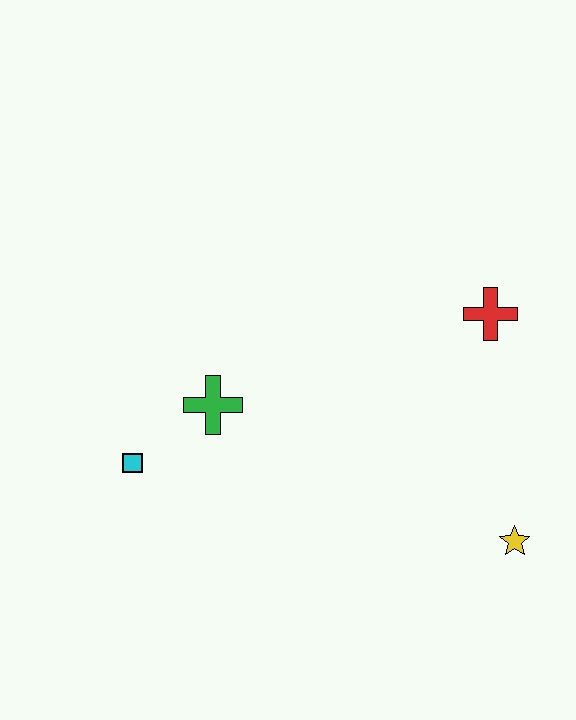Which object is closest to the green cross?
The cyan square is closest to the green cross.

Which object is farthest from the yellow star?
The cyan square is farthest from the yellow star.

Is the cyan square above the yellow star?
Yes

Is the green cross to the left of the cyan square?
No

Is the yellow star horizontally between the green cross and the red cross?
No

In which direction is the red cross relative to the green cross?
The red cross is to the right of the green cross.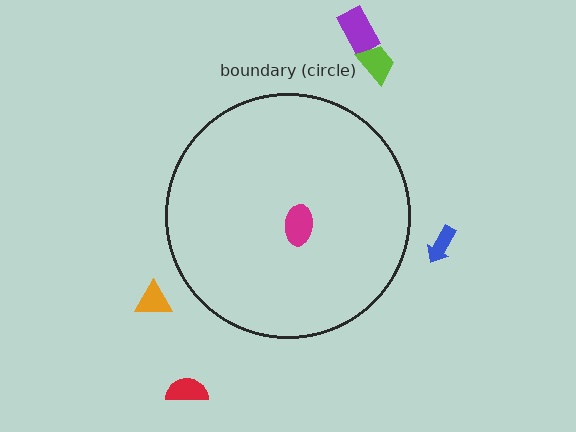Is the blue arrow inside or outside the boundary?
Outside.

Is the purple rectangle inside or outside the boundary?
Outside.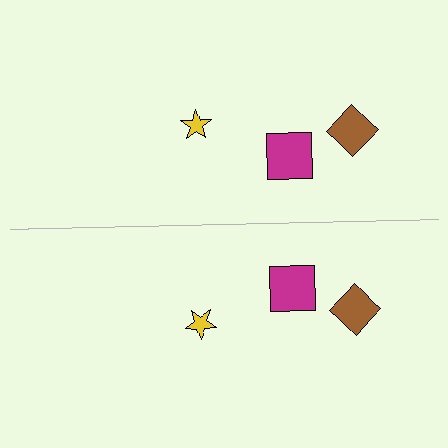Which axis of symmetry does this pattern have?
The pattern has a horizontal axis of symmetry running through the center of the image.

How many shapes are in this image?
There are 6 shapes in this image.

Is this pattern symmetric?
Yes, this pattern has bilateral (reflection) symmetry.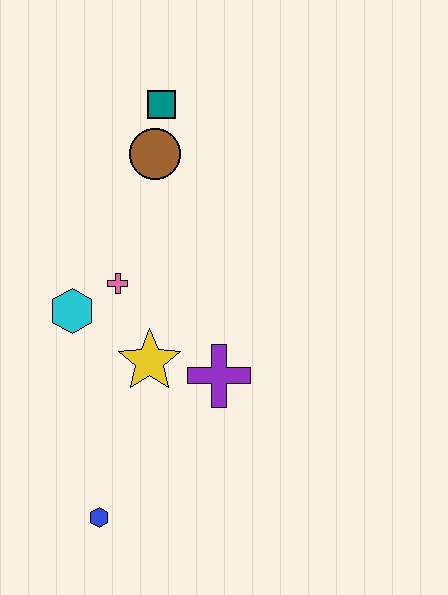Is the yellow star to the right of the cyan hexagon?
Yes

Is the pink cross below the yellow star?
No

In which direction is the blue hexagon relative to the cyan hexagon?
The blue hexagon is below the cyan hexagon.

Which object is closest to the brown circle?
The teal square is closest to the brown circle.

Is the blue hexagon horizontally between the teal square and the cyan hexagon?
Yes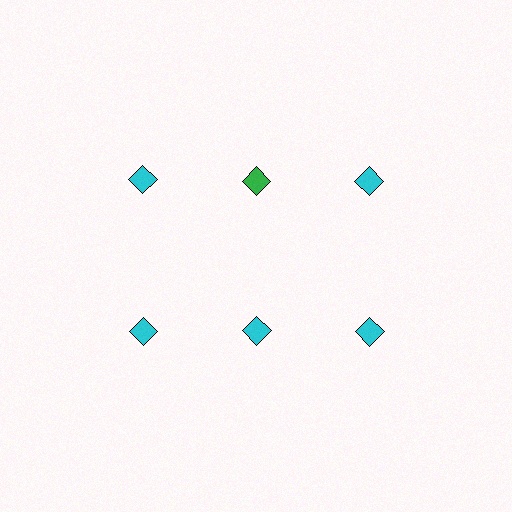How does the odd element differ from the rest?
It has a different color: green instead of cyan.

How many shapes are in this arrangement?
There are 6 shapes arranged in a grid pattern.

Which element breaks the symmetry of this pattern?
The green diamond in the top row, second from left column breaks the symmetry. All other shapes are cyan diamonds.